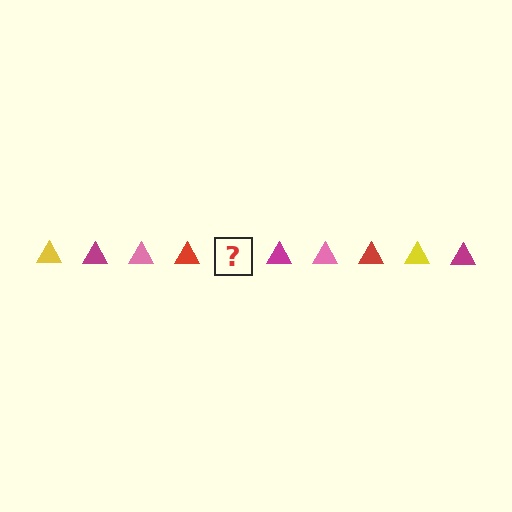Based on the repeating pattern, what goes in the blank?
The blank should be a yellow triangle.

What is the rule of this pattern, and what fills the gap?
The rule is that the pattern cycles through yellow, magenta, pink, red triangles. The gap should be filled with a yellow triangle.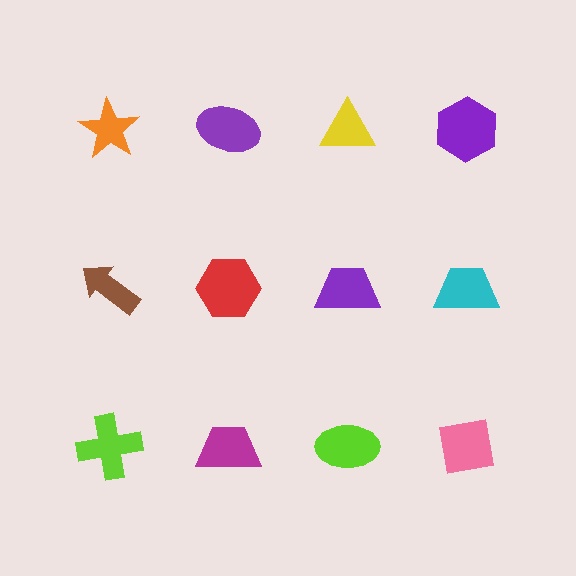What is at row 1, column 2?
A purple ellipse.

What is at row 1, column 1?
An orange star.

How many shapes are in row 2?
4 shapes.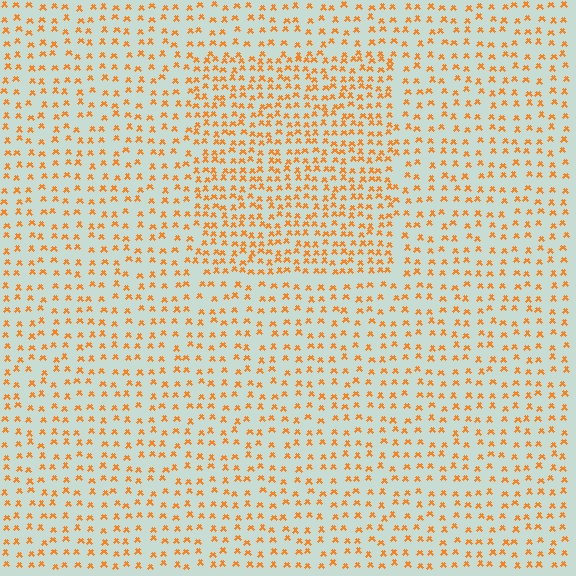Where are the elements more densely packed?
The elements are more densely packed inside the rectangle boundary.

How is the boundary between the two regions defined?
The boundary is defined by a change in element density (approximately 1.8x ratio). All elements are the same color, size, and shape.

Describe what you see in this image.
The image contains small orange elements arranged at two different densities. A rectangle-shaped region is visible where the elements are more densely packed than the surrounding area.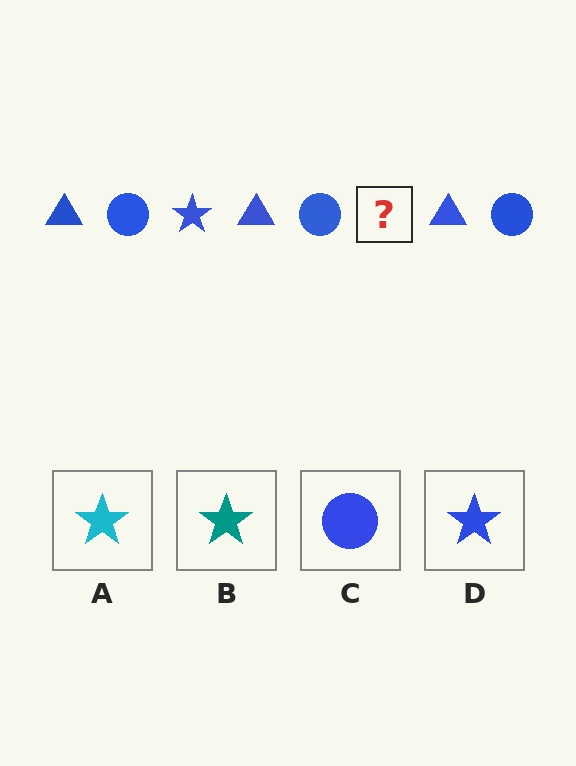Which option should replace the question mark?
Option D.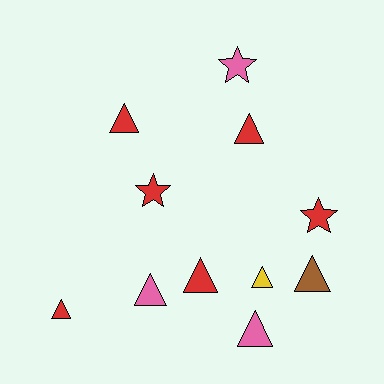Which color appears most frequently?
Red, with 6 objects.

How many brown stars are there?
There are no brown stars.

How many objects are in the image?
There are 11 objects.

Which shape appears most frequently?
Triangle, with 8 objects.